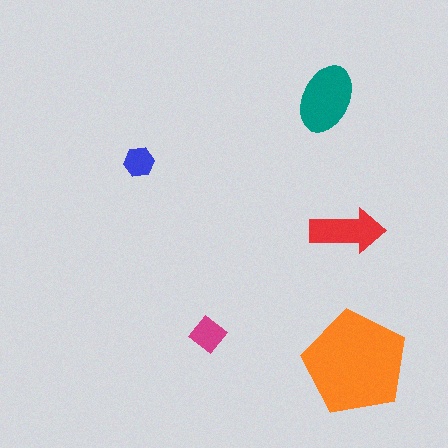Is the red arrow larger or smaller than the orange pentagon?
Smaller.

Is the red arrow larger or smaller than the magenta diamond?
Larger.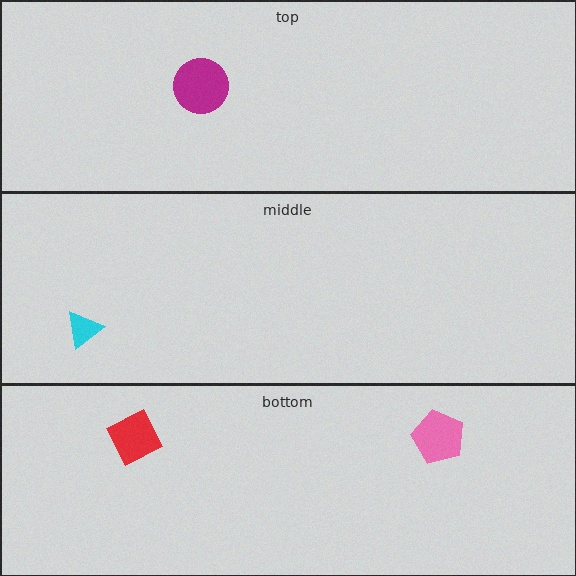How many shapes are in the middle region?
1.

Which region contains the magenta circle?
The top region.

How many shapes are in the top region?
1.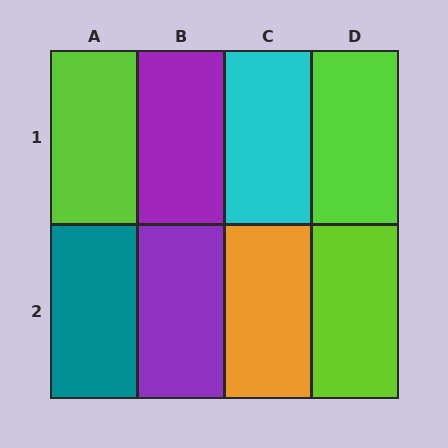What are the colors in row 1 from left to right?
Lime, purple, cyan, lime.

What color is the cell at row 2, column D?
Lime.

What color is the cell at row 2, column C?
Orange.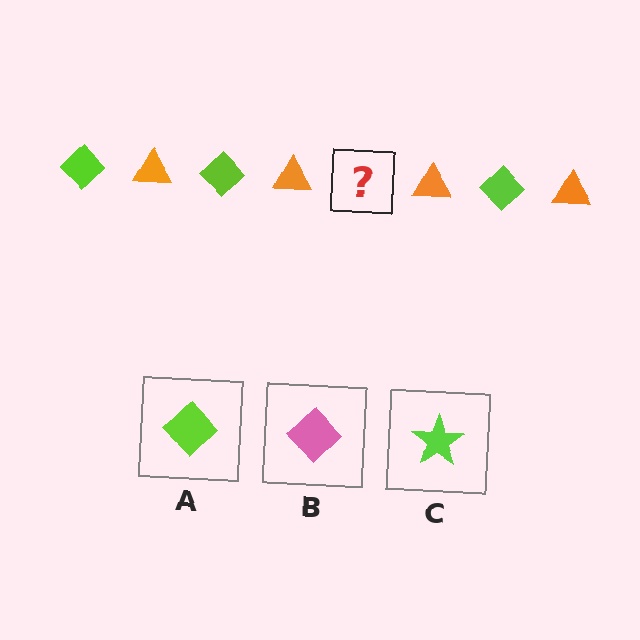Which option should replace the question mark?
Option A.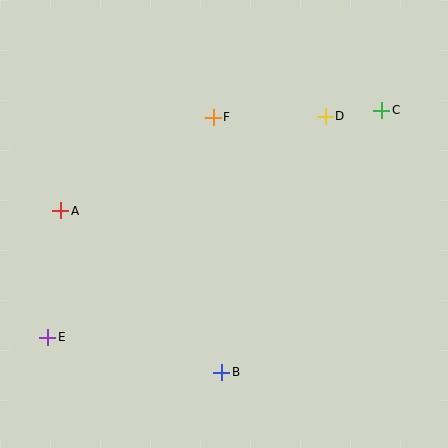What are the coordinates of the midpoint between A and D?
The midpoint between A and D is at (193, 164).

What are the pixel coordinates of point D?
Point D is at (325, 116).